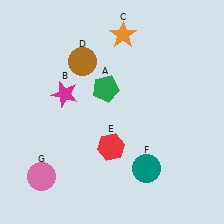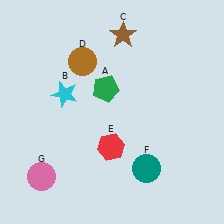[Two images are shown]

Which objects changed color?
B changed from magenta to cyan. C changed from orange to brown.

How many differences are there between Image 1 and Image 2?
There are 2 differences between the two images.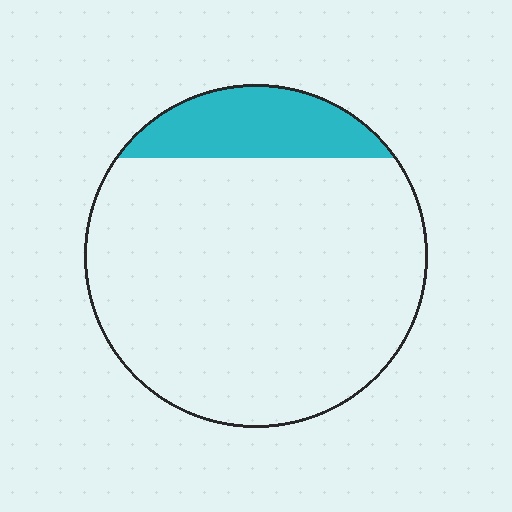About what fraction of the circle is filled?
About one sixth (1/6).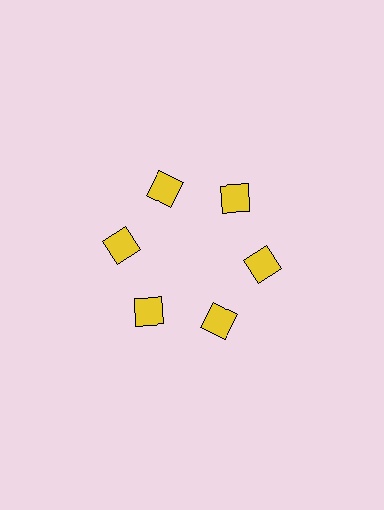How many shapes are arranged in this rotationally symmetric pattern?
There are 6 shapes, arranged in 6 groups of 1.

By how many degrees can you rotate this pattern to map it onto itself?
The pattern maps onto itself every 60 degrees of rotation.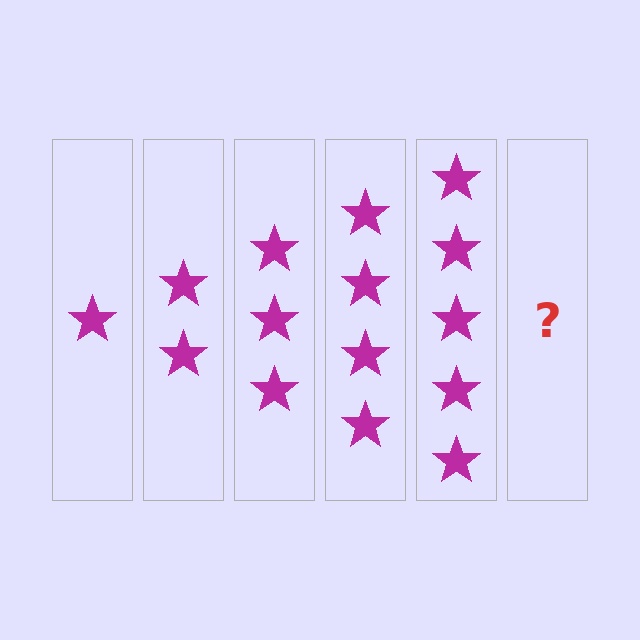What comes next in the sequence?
The next element should be 6 stars.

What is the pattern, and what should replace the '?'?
The pattern is that each step adds one more star. The '?' should be 6 stars.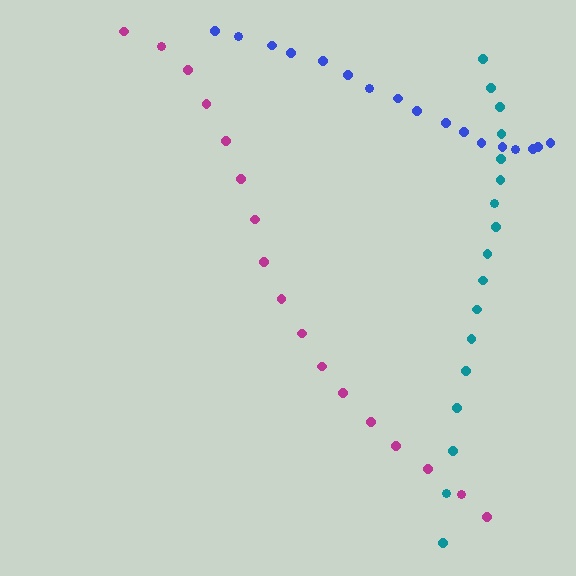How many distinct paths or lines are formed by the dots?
There are 3 distinct paths.